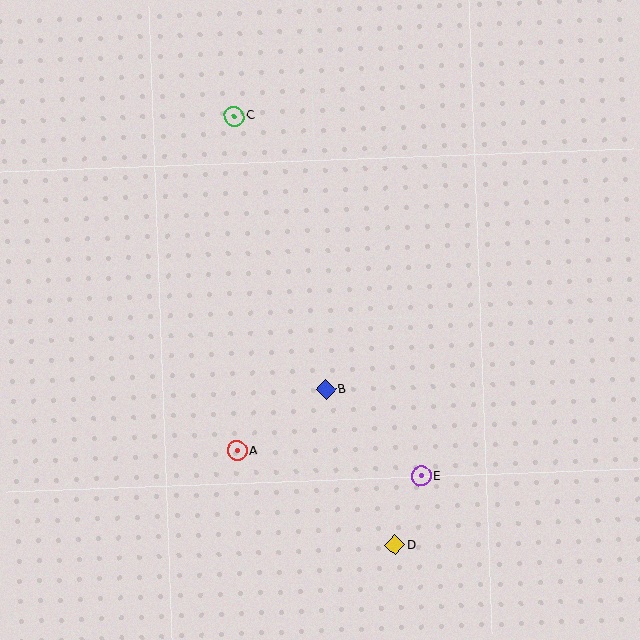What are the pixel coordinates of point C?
Point C is at (234, 116).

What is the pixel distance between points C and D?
The distance between C and D is 458 pixels.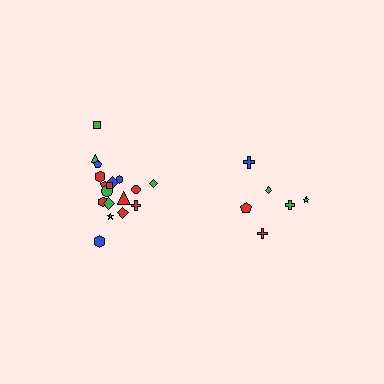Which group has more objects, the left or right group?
The left group.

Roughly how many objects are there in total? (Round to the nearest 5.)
Roughly 25 objects in total.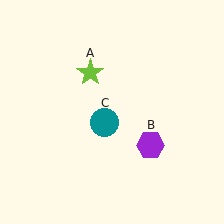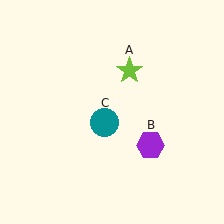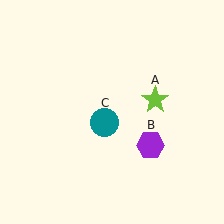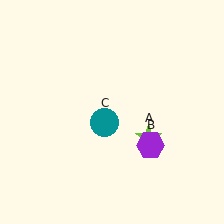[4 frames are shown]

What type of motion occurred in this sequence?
The lime star (object A) rotated clockwise around the center of the scene.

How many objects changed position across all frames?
1 object changed position: lime star (object A).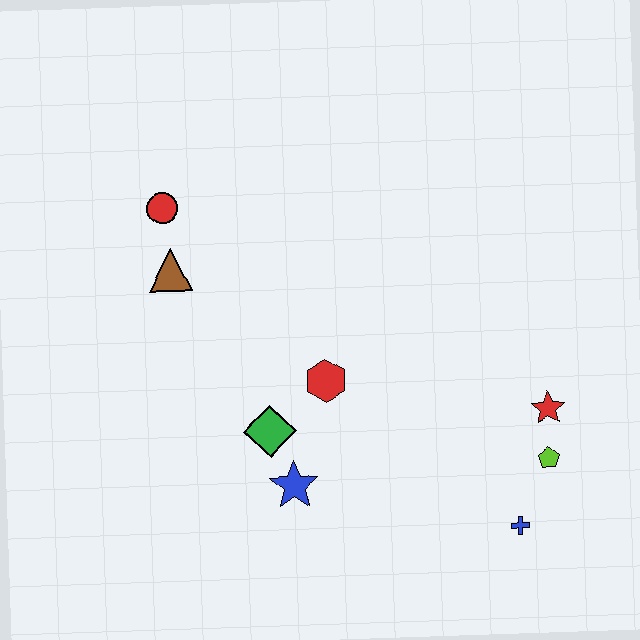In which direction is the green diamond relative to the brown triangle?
The green diamond is below the brown triangle.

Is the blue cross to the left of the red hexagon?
No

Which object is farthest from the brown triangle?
The blue cross is farthest from the brown triangle.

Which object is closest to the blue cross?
The lime pentagon is closest to the blue cross.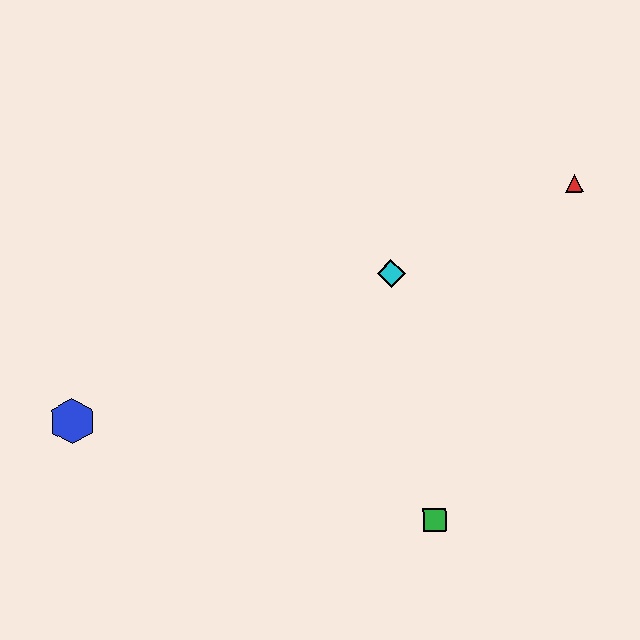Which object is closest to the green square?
The cyan diamond is closest to the green square.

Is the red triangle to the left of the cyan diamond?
No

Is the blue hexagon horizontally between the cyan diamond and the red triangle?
No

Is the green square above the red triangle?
No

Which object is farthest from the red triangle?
The blue hexagon is farthest from the red triangle.